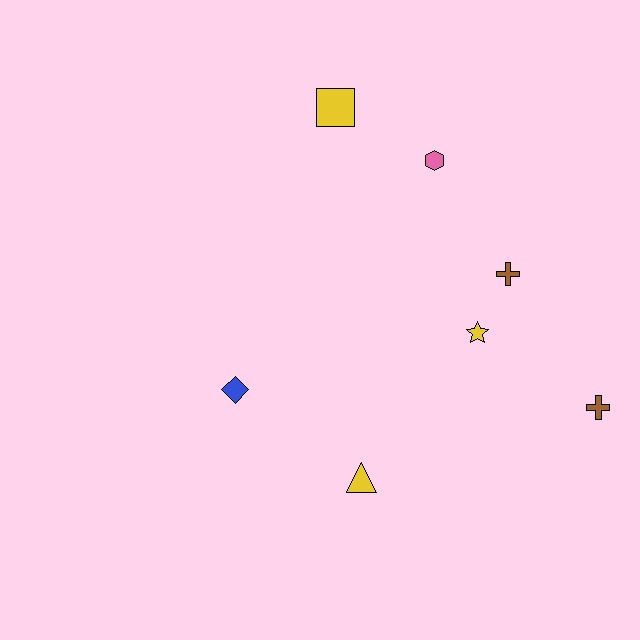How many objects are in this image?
There are 7 objects.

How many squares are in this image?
There is 1 square.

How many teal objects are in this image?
There are no teal objects.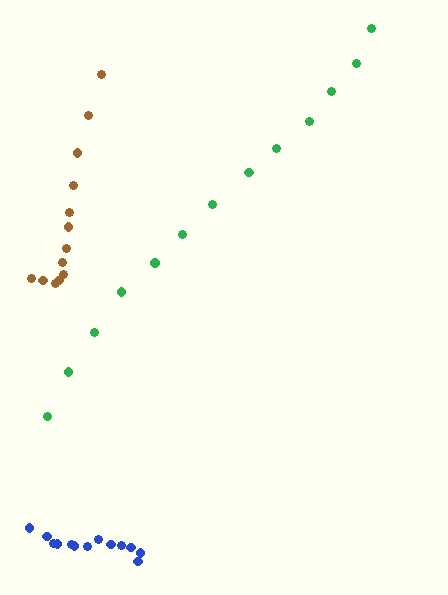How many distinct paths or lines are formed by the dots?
There are 3 distinct paths.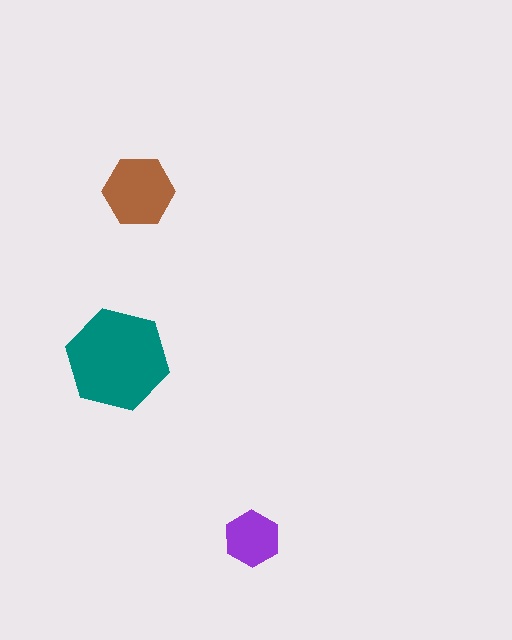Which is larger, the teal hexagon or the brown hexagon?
The teal one.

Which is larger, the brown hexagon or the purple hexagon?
The brown one.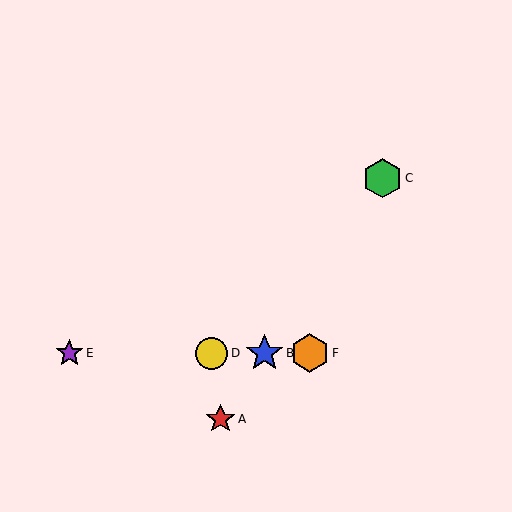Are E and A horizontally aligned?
No, E is at y≈353 and A is at y≈419.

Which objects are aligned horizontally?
Objects B, D, E, F are aligned horizontally.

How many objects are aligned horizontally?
4 objects (B, D, E, F) are aligned horizontally.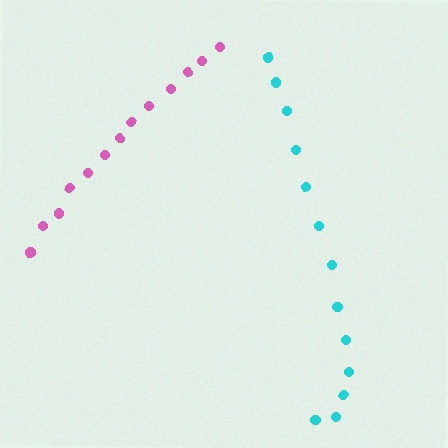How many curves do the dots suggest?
There are 2 distinct paths.